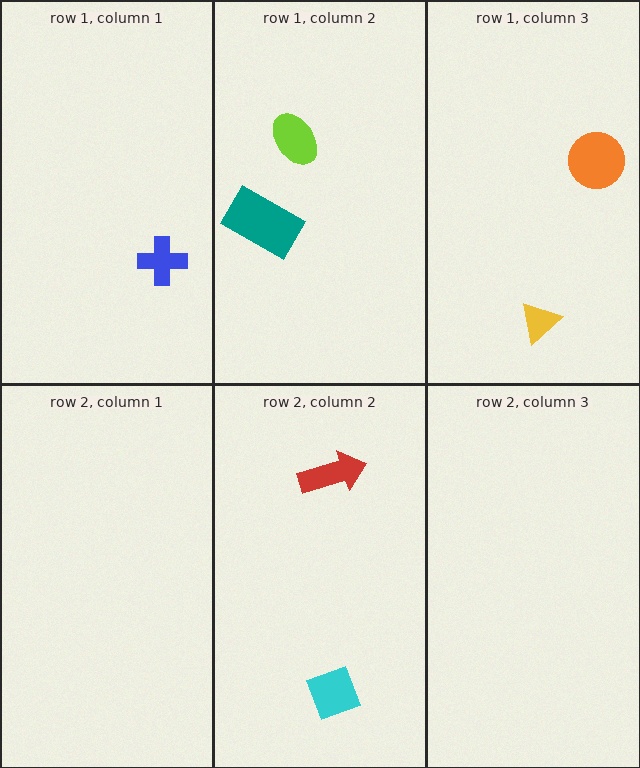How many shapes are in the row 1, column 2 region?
2.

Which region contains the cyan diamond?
The row 2, column 2 region.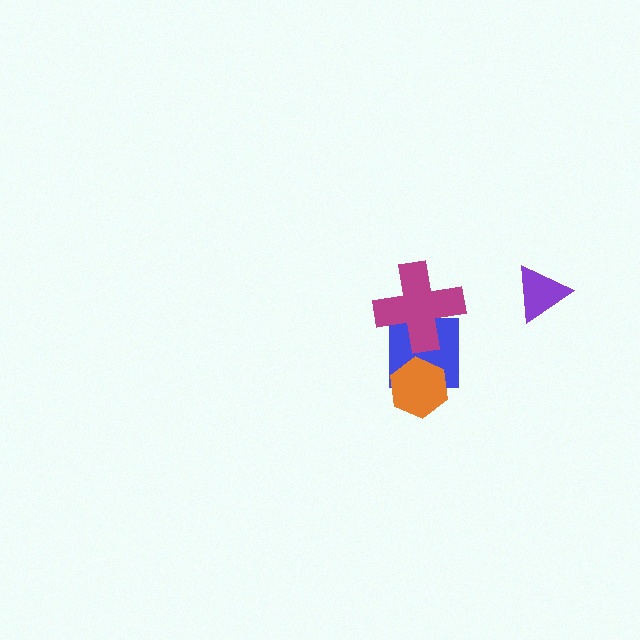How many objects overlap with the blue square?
2 objects overlap with the blue square.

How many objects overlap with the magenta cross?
1 object overlaps with the magenta cross.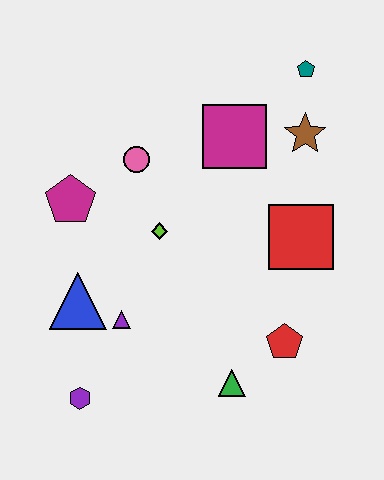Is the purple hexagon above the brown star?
No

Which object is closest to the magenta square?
The brown star is closest to the magenta square.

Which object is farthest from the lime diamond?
The teal pentagon is farthest from the lime diamond.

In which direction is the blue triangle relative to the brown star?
The blue triangle is to the left of the brown star.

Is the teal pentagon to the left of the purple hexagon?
No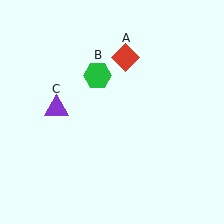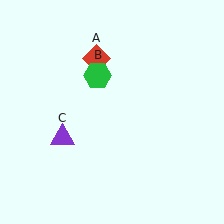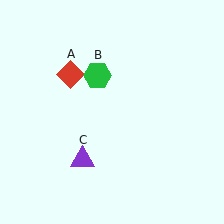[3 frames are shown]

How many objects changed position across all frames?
2 objects changed position: red diamond (object A), purple triangle (object C).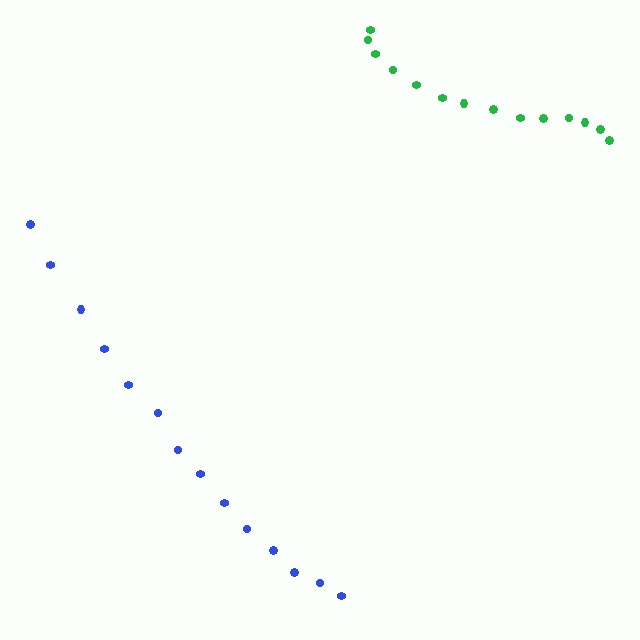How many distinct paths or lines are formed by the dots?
There are 2 distinct paths.